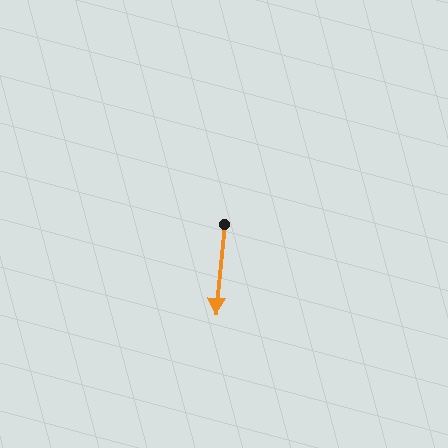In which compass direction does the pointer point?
South.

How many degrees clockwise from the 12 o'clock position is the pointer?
Approximately 186 degrees.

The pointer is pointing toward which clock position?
Roughly 6 o'clock.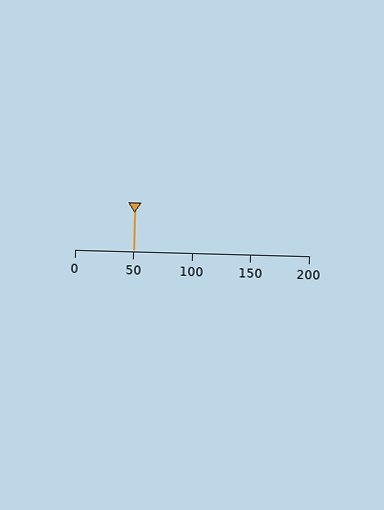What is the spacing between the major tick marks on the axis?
The major ticks are spaced 50 apart.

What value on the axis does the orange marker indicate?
The marker indicates approximately 50.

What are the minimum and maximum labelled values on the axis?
The axis runs from 0 to 200.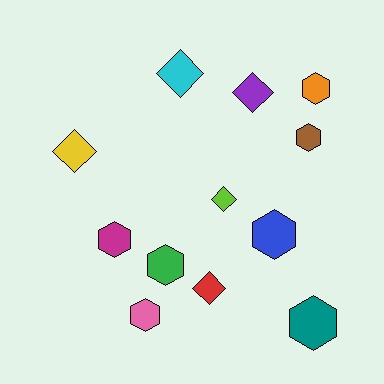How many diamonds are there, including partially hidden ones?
There are 5 diamonds.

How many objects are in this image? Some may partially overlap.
There are 12 objects.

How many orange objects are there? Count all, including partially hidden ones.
There is 1 orange object.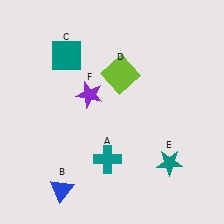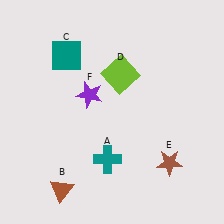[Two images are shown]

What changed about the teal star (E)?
In Image 1, E is teal. In Image 2, it changed to brown.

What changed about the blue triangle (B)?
In Image 1, B is blue. In Image 2, it changed to brown.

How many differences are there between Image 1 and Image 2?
There are 2 differences between the two images.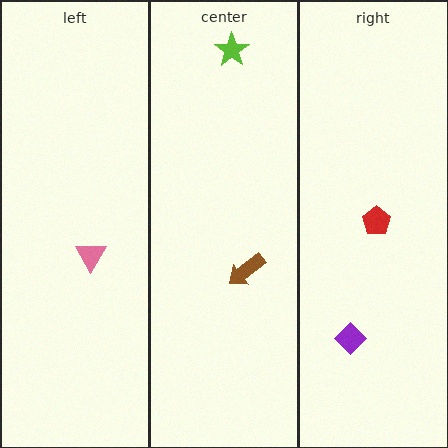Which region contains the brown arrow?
The center region.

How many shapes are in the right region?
2.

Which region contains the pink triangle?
The left region.